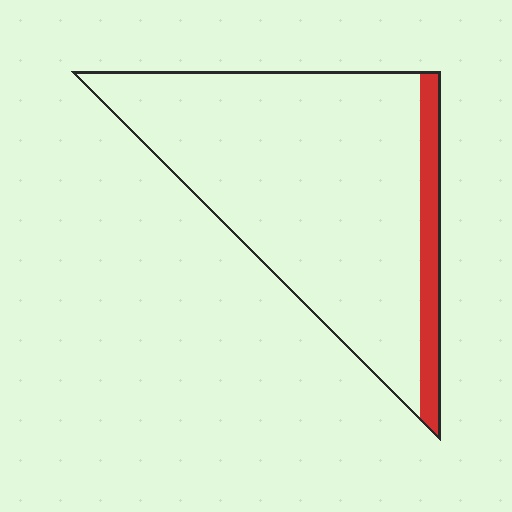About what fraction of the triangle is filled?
About one tenth (1/10).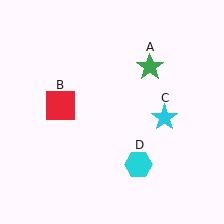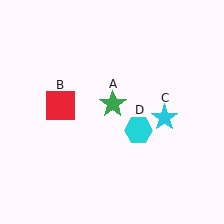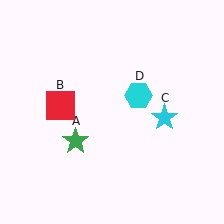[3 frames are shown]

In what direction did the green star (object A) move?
The green star (object A) moved down and to the left.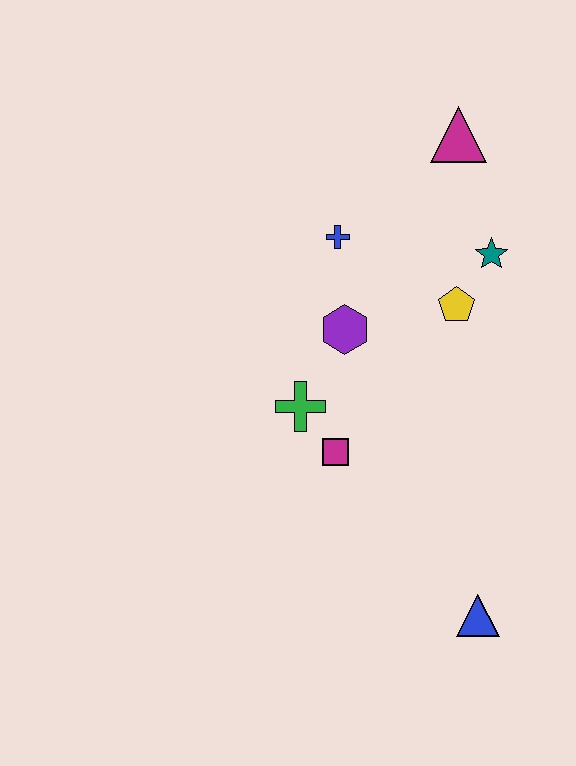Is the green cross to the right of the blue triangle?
No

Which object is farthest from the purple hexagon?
The blue triangle is farthest from the purple hexagon.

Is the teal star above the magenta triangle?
No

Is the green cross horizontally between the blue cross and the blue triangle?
No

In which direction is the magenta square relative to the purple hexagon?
The magenta square is below the purple hexagon.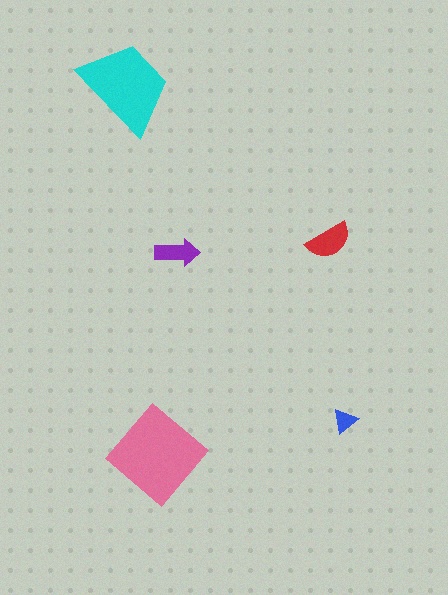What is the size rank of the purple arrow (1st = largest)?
4th.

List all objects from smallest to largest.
The blue triangle, the purple arrow, the red semicircle, the cyan trapezoid, the pink diamond.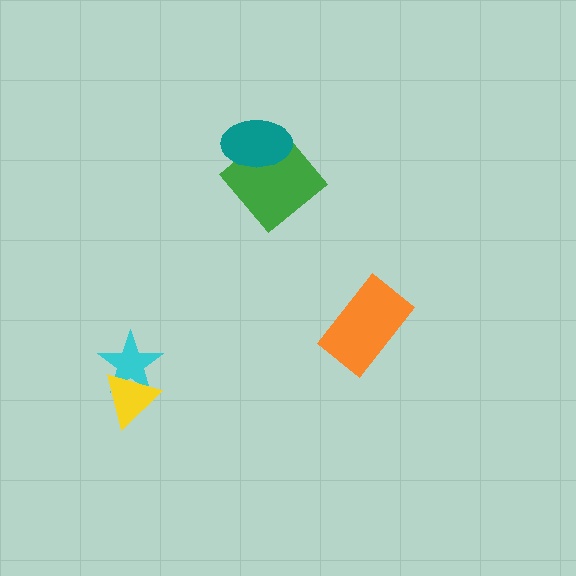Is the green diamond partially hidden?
Yes, it is partially covered by another shape.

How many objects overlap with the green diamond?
1 object overlaps with the green diamond.